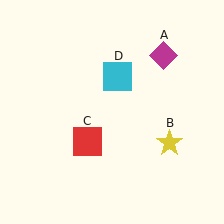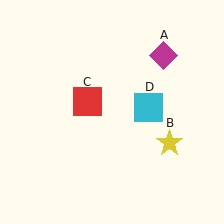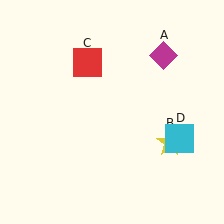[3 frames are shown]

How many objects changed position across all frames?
2 objects changed position: red square (object C), cyan square (object D).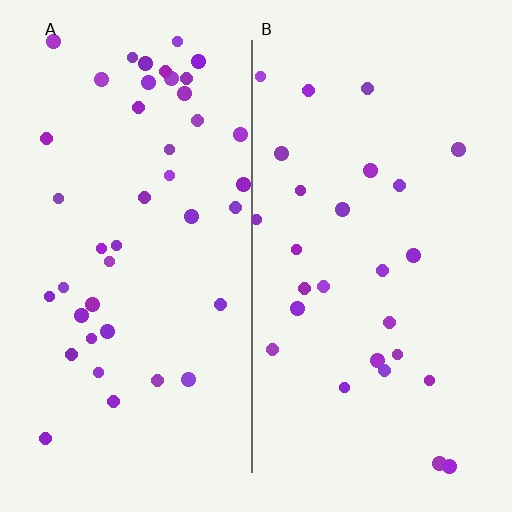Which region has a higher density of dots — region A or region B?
A (the left).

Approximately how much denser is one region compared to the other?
Approximately 1.6× — region A over region B.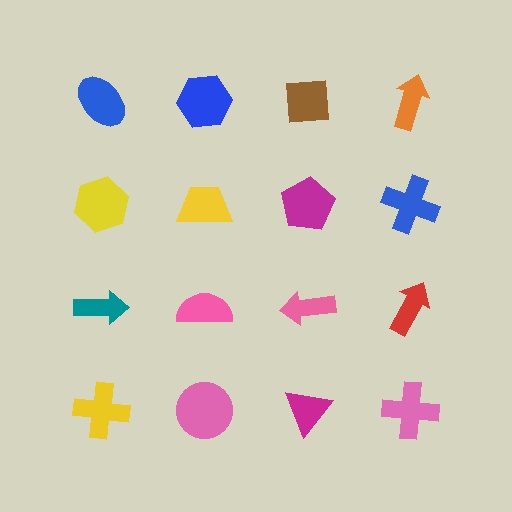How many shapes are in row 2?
4 shapes.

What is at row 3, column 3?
A pink arrow.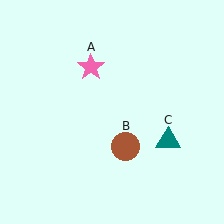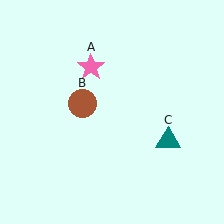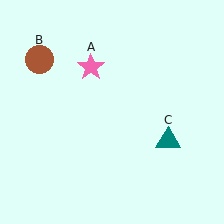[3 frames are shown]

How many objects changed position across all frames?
1 object changed position: brown circle (object B).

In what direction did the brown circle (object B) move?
The brown circle (object B) moved up and to the left.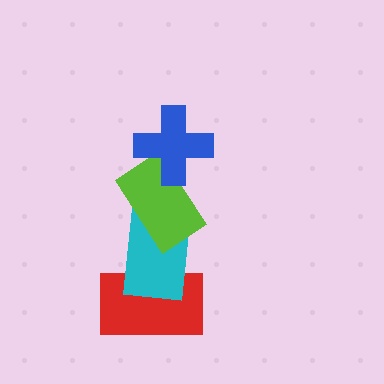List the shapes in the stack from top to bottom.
From top to bottom: the blue cross, the lime rectangle, the cyan rectangle, the red rectangle.